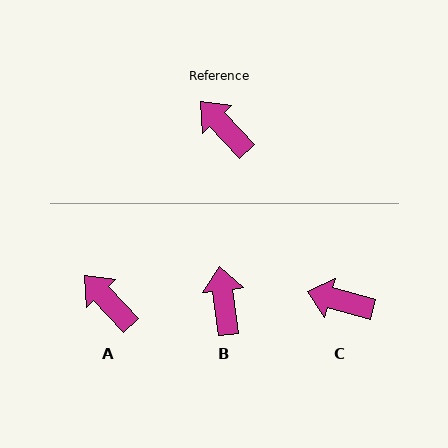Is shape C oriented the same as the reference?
No, it is off by about 31 degrees.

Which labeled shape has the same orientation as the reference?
A.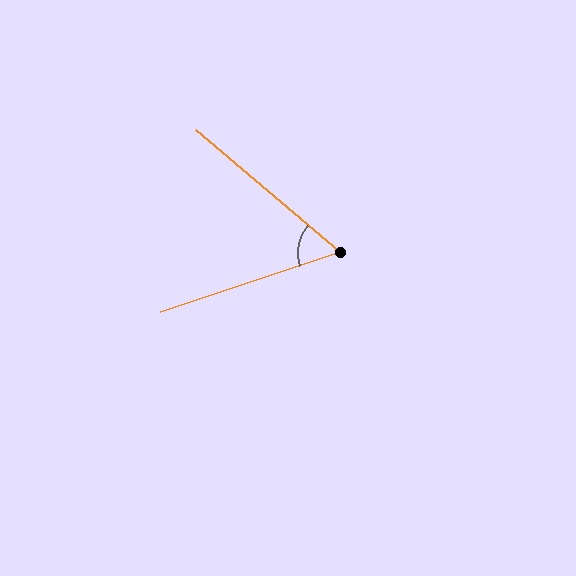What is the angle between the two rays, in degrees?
Approximately 59 degrees.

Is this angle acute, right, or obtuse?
It is acute.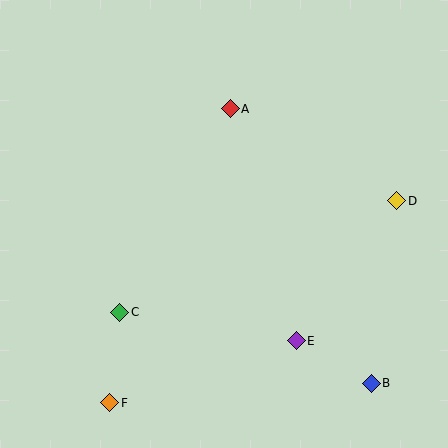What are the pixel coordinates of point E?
Point E is at (296, 341).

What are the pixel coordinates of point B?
Point B is at (371, 383).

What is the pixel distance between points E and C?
The distance between E and C is 179 pixels.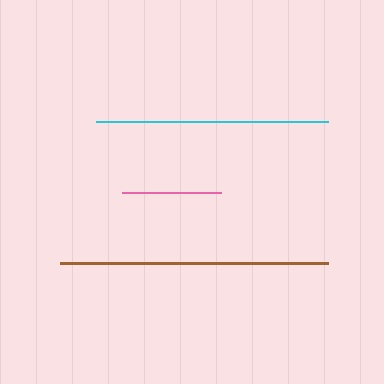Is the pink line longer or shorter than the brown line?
The brown line is longer than the pink line.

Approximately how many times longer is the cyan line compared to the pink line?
The cyan line is approximately 2.3 times the length of the pink line.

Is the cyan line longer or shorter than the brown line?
The brown line is longer than the cyan line.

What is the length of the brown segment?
The brown segment is approximately 268 pixels long.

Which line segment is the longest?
The brown line is the longest at approximately 268 pixels.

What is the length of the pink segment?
The pink segment is approximately 99 pixels long.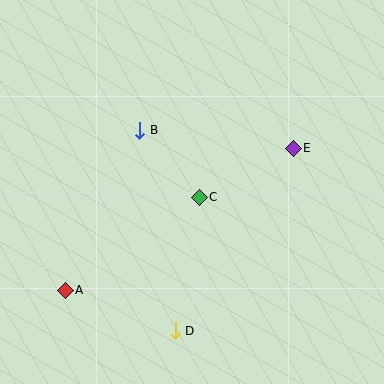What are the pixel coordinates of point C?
Point C is at (199, 197).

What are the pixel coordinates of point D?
Point D is at (175, 331).